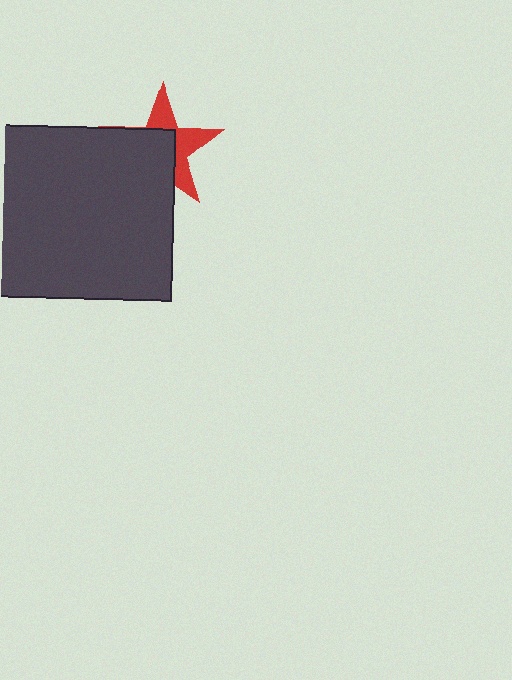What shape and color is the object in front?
The object in front is a dark gray square.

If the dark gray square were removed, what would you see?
You would see the complete red star.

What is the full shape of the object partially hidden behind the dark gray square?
The partially hidden object is a red star.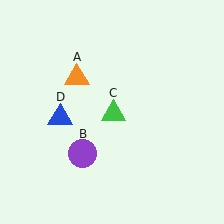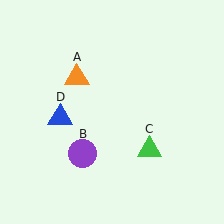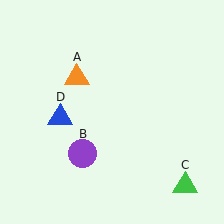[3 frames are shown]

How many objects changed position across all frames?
1 object changed position: green triangle (object C).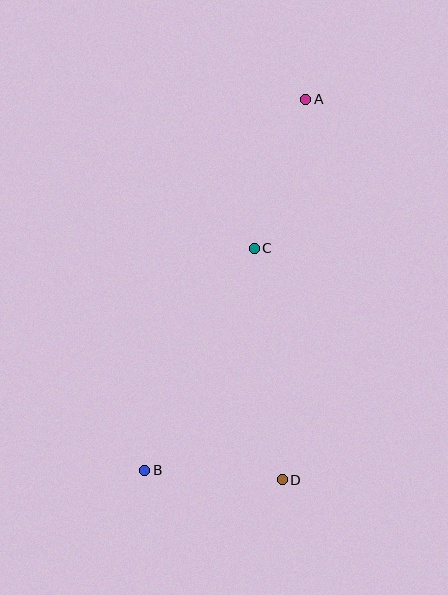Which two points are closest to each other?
Points B and D are closest to each other.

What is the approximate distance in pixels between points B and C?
The distance between B and C is approximately 247 pixels.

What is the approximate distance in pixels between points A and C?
The distance between A and C is approximately 158 pixels.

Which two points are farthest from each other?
Points A and B are farthest from each other.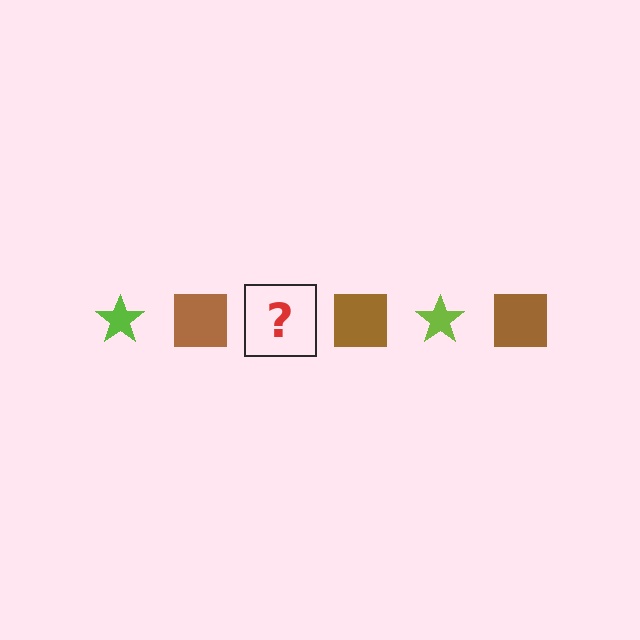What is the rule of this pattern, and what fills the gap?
The rule is that the pattern alternates between lime star and brown square. The gap should be filled with a lime star.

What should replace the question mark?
The question mark should be replaced with a lime star.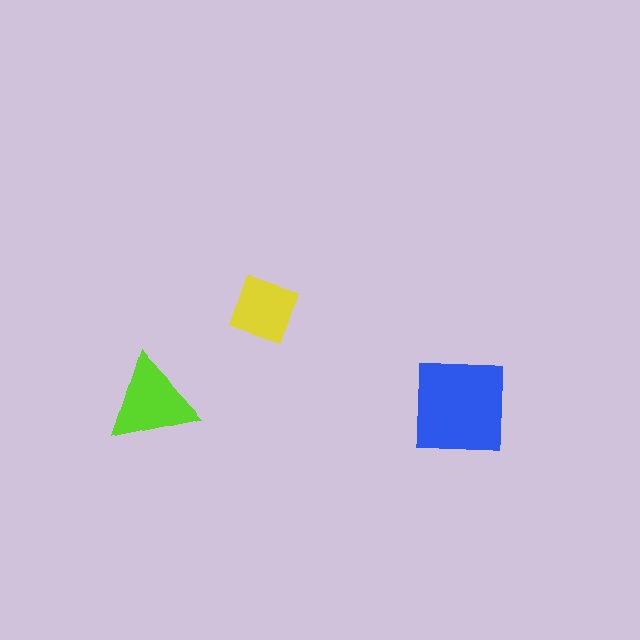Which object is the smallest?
The yellow diamond.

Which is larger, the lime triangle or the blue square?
The blue square.